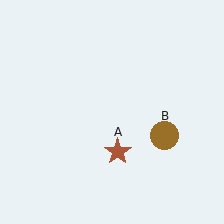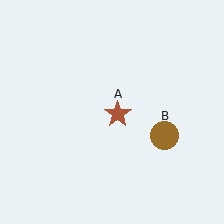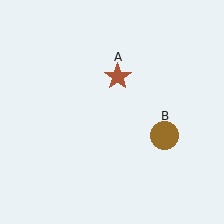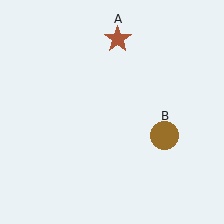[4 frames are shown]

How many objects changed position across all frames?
1 object changed position: brown star (object A).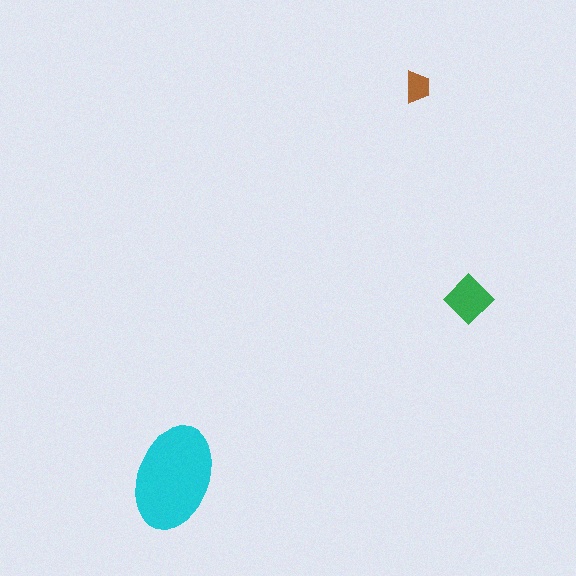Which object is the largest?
The cyan ellipse.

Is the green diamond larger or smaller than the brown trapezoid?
Larger.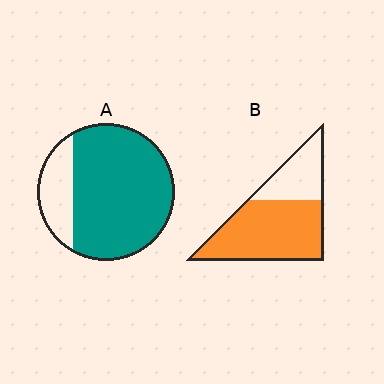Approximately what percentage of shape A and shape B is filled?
A is approximately 80% and B is approximately 70%.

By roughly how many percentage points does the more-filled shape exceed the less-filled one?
By roughly 10 percentage points (A over B).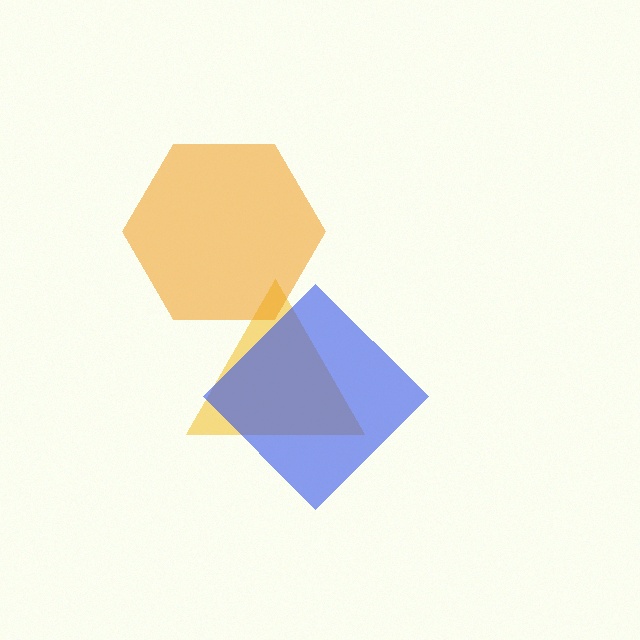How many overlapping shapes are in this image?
There are 3 overlapping shapes in the image.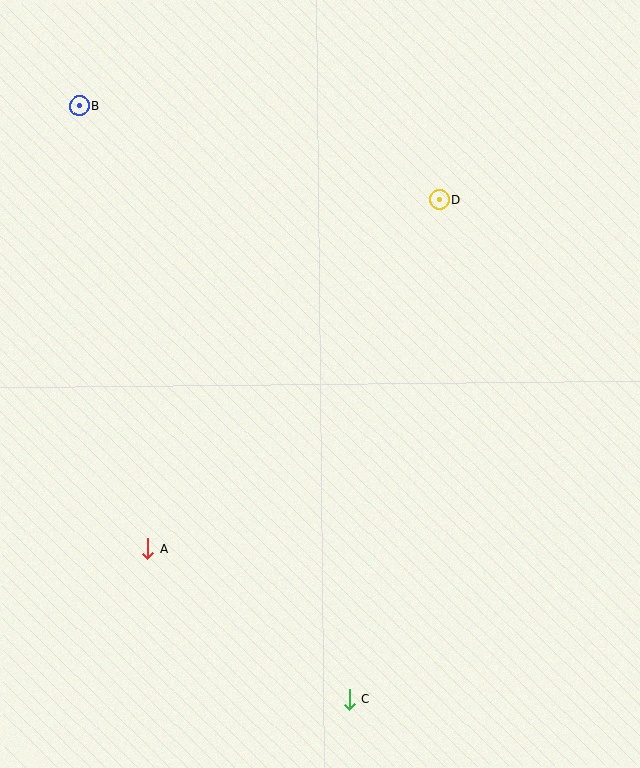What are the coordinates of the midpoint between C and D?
The midpoint between C and D is at (394, 449).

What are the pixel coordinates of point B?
Point B is at (79, 106).